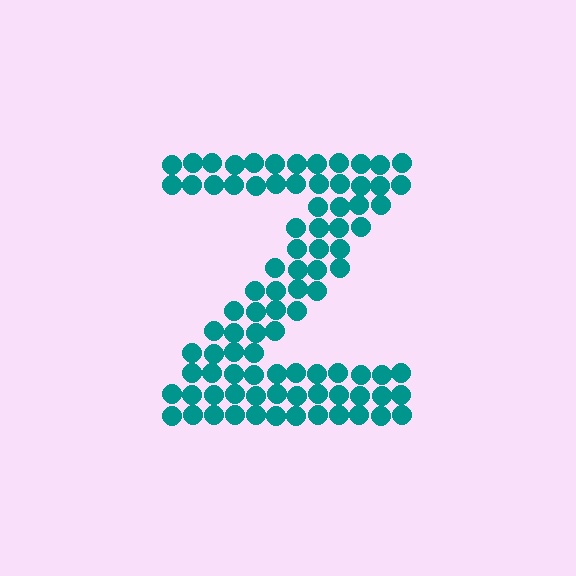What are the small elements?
The small elements are circles.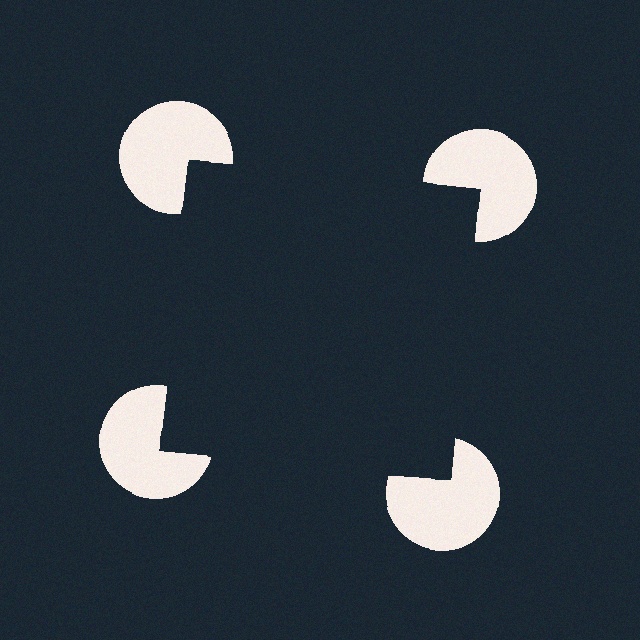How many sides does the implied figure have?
4 sides.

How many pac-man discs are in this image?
There are 4 — one at each vertex of the illusory square.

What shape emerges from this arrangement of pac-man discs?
An illusory square — its edges are inferred from the aligned wedge cuts in the pac-man discs, not physically drawn.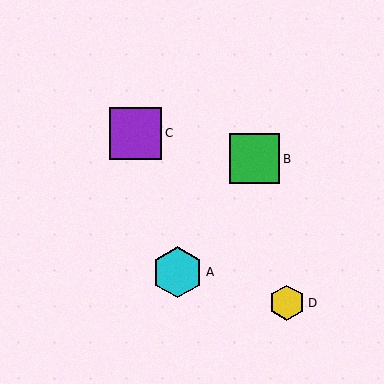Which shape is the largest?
The purple square (labeled C) is the largest.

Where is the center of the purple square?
The center of the purple square is at (136, 133).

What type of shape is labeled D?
Shape D is a yellow hexagon.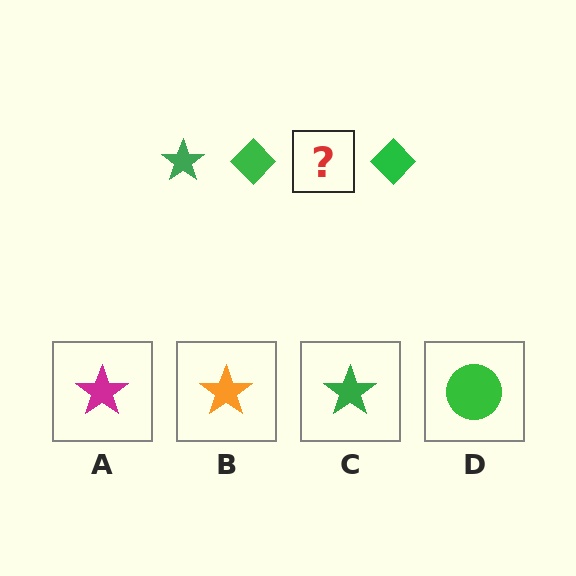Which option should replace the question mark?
Option C.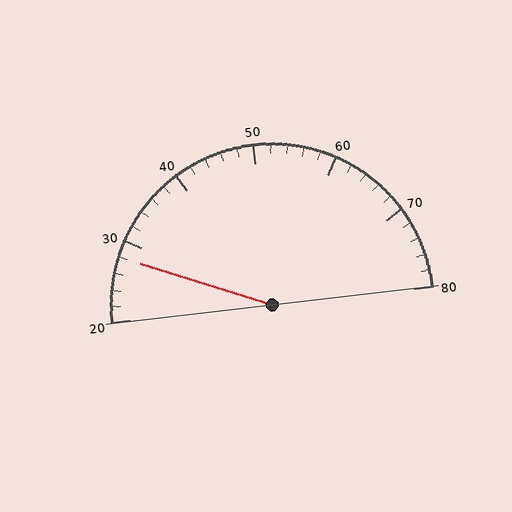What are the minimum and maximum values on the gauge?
The gauge ranges from 20 to 80.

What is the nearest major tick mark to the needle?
The nearest major tick mark is 30.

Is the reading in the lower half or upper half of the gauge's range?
The reading is in the lower half of the range (20 to 80).